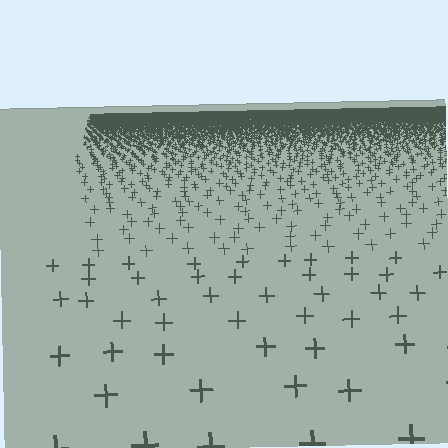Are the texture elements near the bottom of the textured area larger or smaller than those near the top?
Larger. Near the bottom, elements are closer to the viewer and appear at a bigger on-screen size.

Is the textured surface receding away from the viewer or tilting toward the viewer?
The surface is receding away from the viewer. Texture elements get smaller and denser toward the top.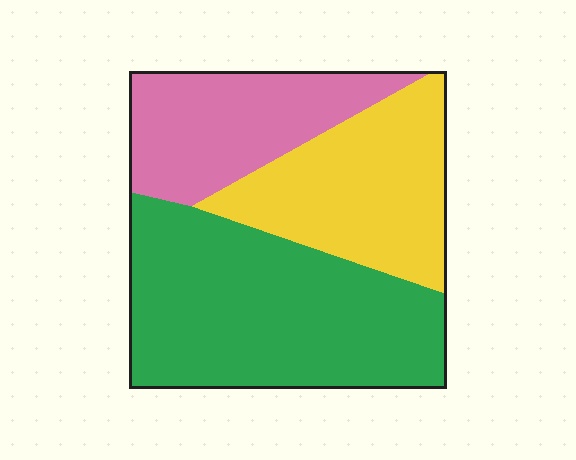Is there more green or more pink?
Green.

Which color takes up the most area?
Green, at roughly 45%.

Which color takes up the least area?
Pink, at roughly 25%.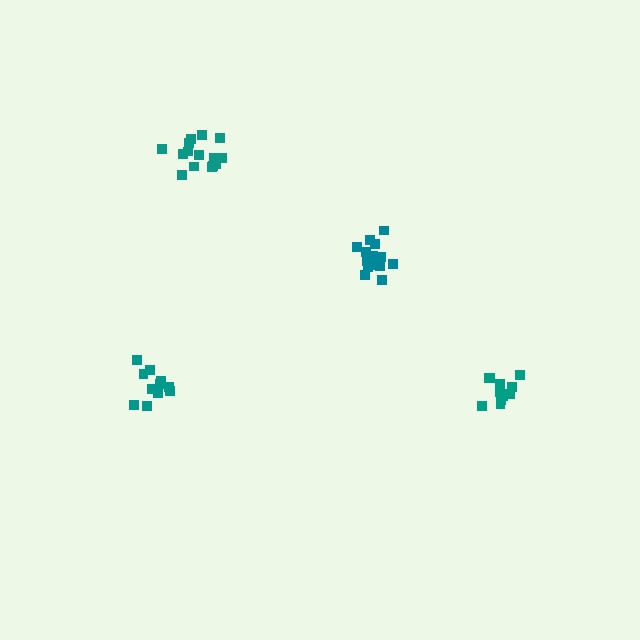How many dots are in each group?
Group 1: 14 dots, Group 2: 11 dots, Group 3: 15 dots, Group 4: 11 dots (51 total).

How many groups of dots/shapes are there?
There are 4 groups.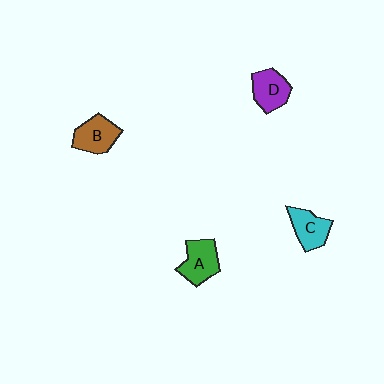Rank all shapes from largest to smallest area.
From largest to smallest: A (green), B (brown), D (purple), C (cyan).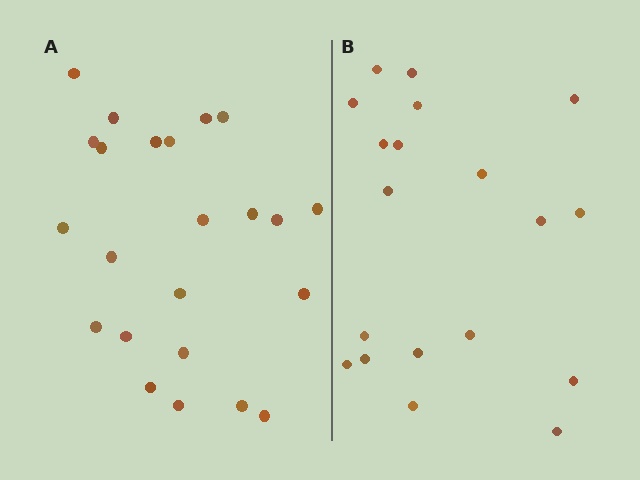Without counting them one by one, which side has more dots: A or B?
Region A (the left region) has more dots.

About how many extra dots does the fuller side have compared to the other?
Region A has about 4 more dots than region B.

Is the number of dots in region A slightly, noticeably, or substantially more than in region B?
Region A has only slightly more — the two regions are fairly close. The ratio is roughly 1.2 to 1.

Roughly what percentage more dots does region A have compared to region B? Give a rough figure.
About 20% more.